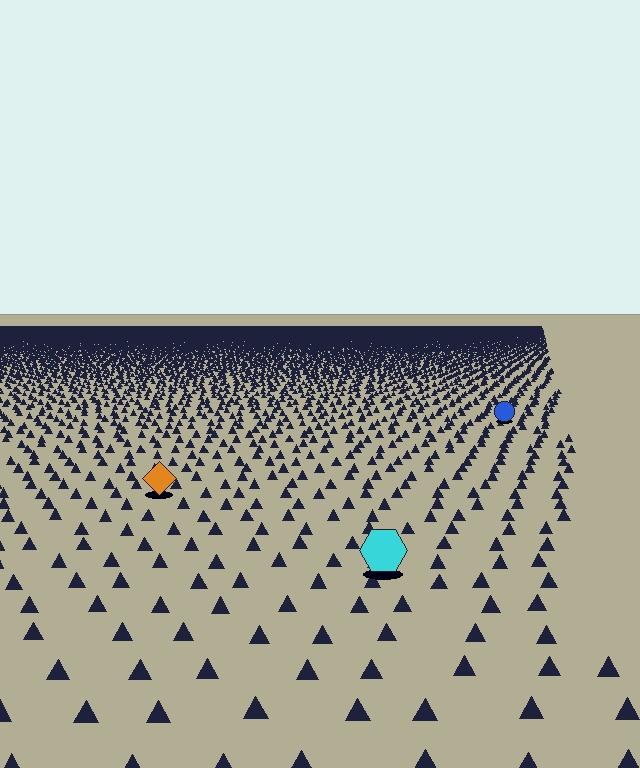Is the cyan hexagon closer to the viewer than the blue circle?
Yes. The cyan hexagon is closer — you can tell from the texture gradient: the ground texture is coarser near it.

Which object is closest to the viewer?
The cyan hexagon is closest. The texture marks near it are larger and more spread out.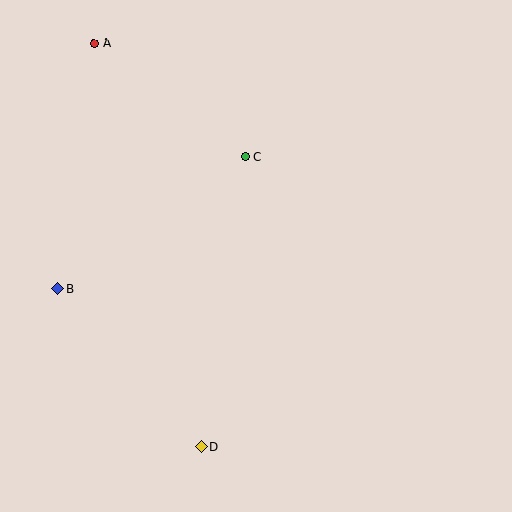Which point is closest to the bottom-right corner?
Point D is closest to the bottom-right corner.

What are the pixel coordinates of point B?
Point B is at (57, 289).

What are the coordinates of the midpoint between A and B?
The midpoint between A and B is at (76, 166).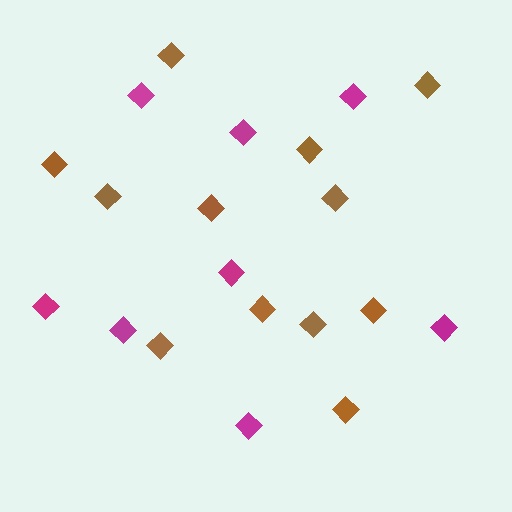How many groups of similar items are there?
There are 2 groups: one group of brown diamonds (12) and one group of magenta diamonds (8).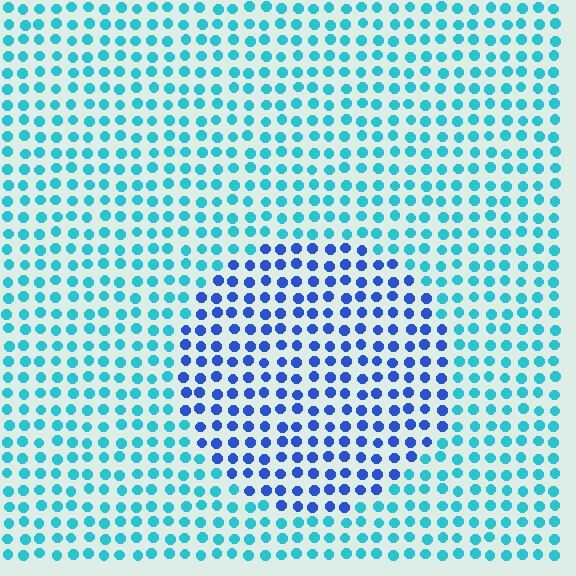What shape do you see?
I see a circle.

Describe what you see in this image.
The image is filled with small cyan elements in a uniform arrangement. A circle-shaped region is visible where the elements are tinted to a slightly different hue, forming a subtle color boundary.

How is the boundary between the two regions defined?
The boundary is defined purely by a slight shift in hue (about 41 degrees). Spacing, size, and orientation are identical on both sides.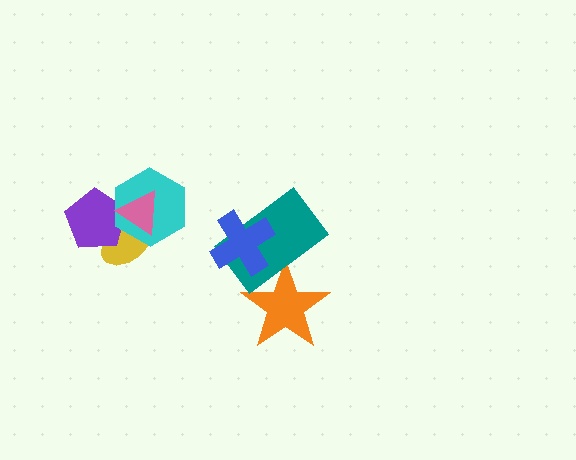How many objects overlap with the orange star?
1 object overlaps with the orange star.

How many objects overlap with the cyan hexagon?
3 objects overlap with the cyan hexagon.